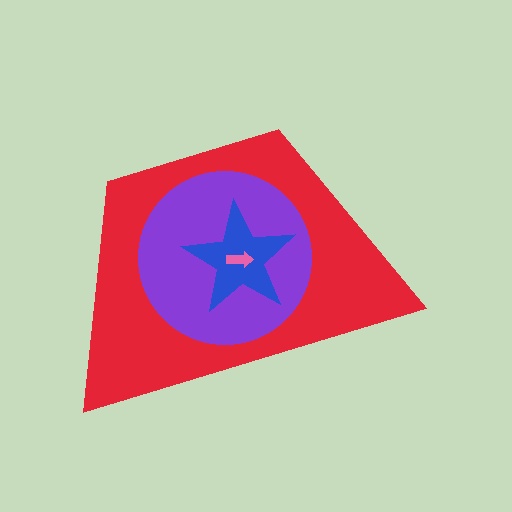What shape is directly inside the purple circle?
The blue star.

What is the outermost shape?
The red trapezoid.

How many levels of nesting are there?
4.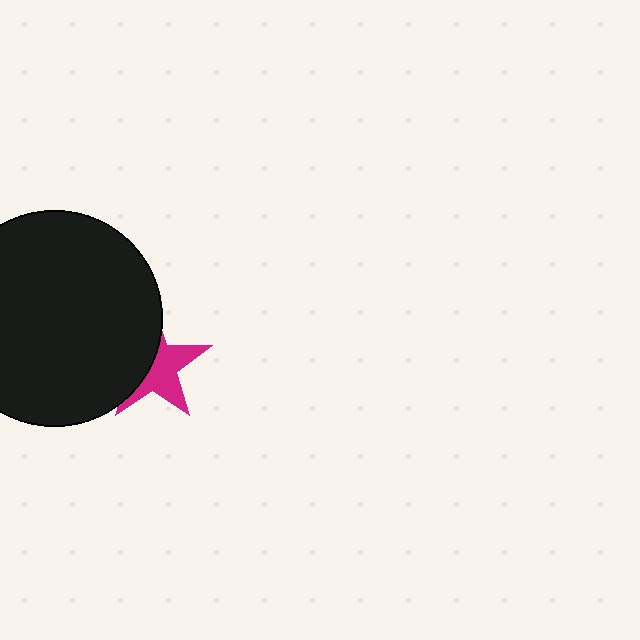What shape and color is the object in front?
The object in front is a black circle.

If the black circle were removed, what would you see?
You would see the complete magenta star.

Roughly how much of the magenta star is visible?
About half of it is visible (roughly 52%).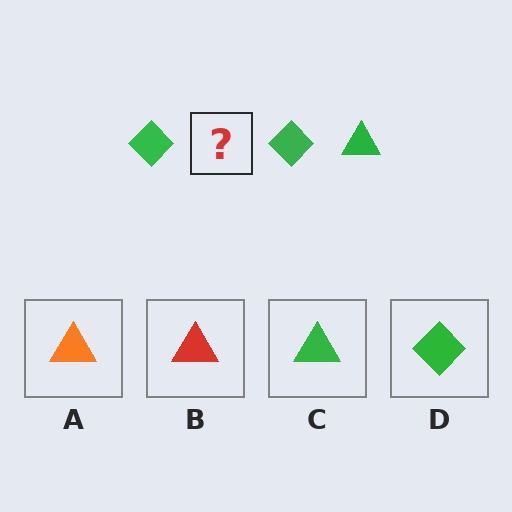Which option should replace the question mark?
Option C.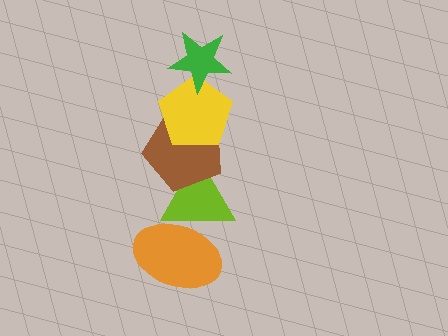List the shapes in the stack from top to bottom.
From top to bottom: the green star, the yellow pentagon, the brown pentagon, the lime triangle, the orange ellipse.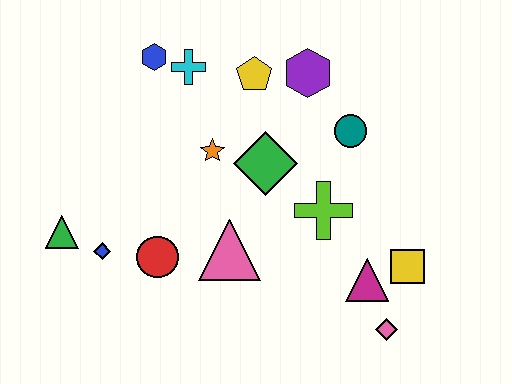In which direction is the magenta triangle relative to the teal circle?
The magenta triangle is below the teal circle.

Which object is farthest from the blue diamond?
The yellow square is farthest from the blue diamond.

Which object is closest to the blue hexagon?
The cyan cross is closest to the blue hexagon.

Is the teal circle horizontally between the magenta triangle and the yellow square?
No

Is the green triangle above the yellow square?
Yes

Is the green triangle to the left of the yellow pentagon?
Yes